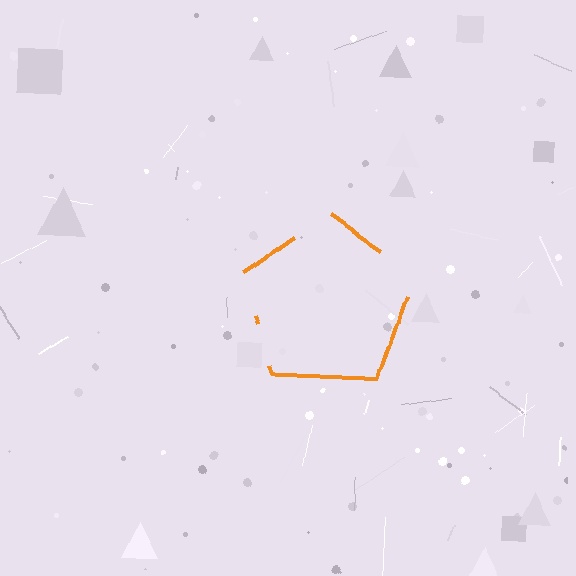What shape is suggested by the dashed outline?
The dashed outline suggests a pentagon.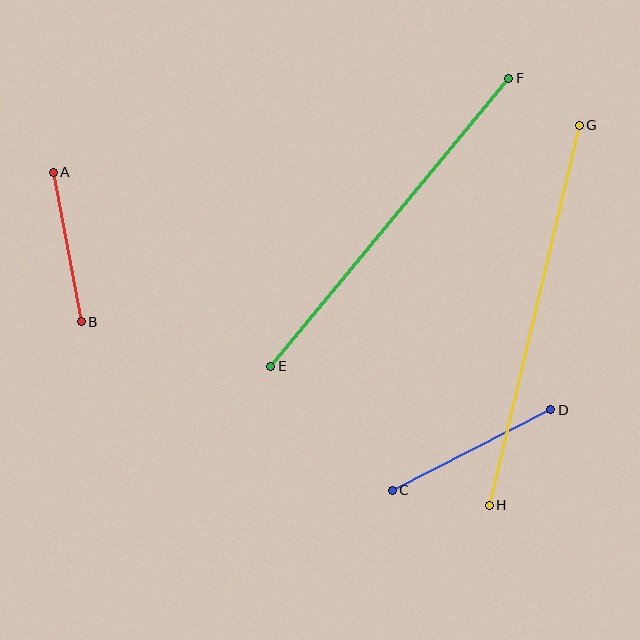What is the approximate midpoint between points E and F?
The midpoint is at approximately (390, 222) pixels.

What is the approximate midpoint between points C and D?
The midpoint is at approximately (472, 450) pixels.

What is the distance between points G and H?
The distance is approximately 390 pixels.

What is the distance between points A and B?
The distance is approximately 152 pixels.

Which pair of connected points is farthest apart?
Points G and H are farthest apart.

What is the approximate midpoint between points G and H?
The midpoint is at approximately (534, 315) pixels.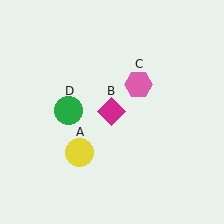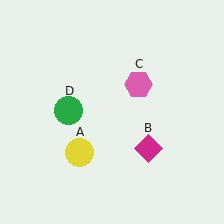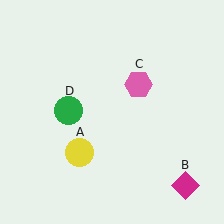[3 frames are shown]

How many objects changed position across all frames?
1 object changed position: magenta diamond (object B).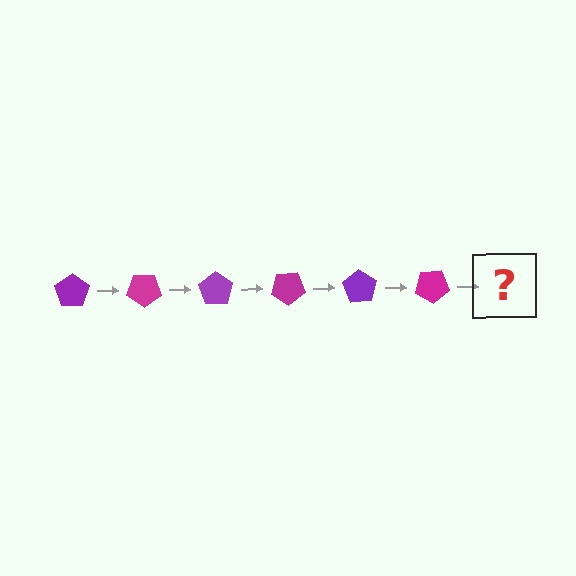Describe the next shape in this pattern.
It should be a purple pentagon, rotated 210 degrees from the start.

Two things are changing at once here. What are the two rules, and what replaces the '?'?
The two rules are that it rotates 35 degrees each step and the color cycles through purple and magenta. The '?' should be a purple pentagon, rotated 210 degrees from the start.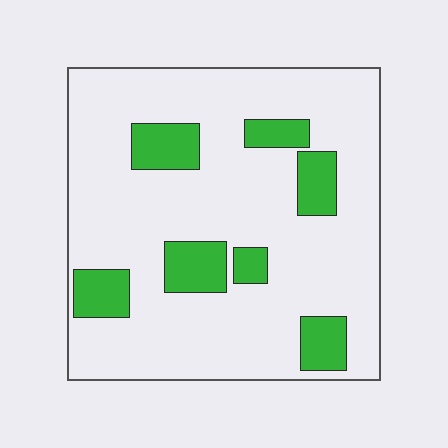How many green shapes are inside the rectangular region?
7.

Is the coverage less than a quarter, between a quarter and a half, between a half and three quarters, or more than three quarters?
Less than a quarter.